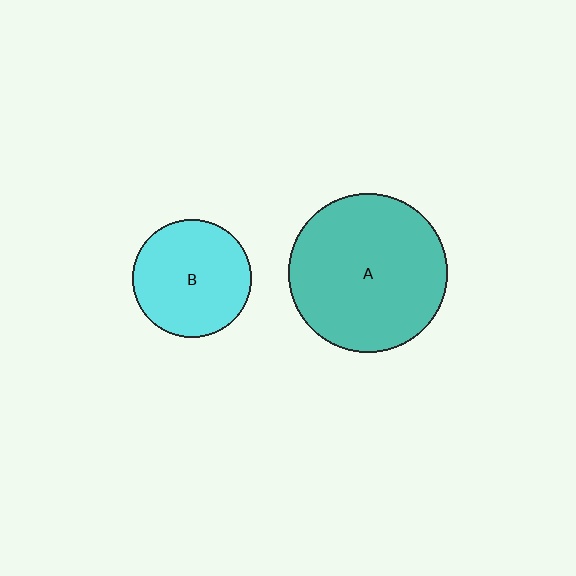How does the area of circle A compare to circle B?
Approximately 1.8 times.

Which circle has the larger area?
Circle A (teal).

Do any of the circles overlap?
No, none of the circles overlap.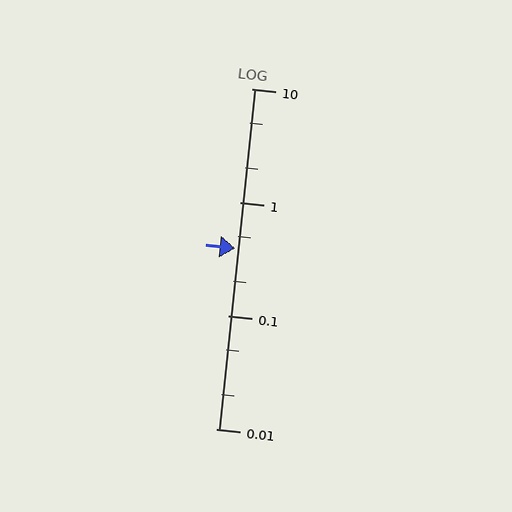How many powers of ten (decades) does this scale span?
The scale spans 3 decades, from 0.01 to 10.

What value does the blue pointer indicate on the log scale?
The pointer indicates approximately 0.39.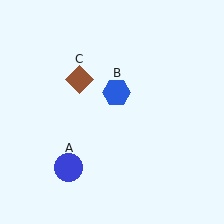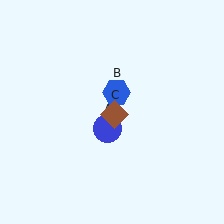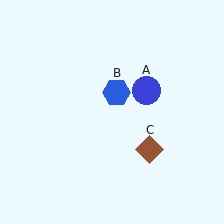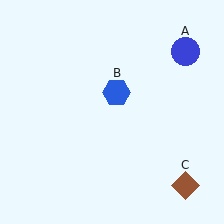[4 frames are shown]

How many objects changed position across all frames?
2 objects changed position: blue circle (object A), brown diamond (object C).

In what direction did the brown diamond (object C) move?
The brown diamond (object C) moved down and to the right.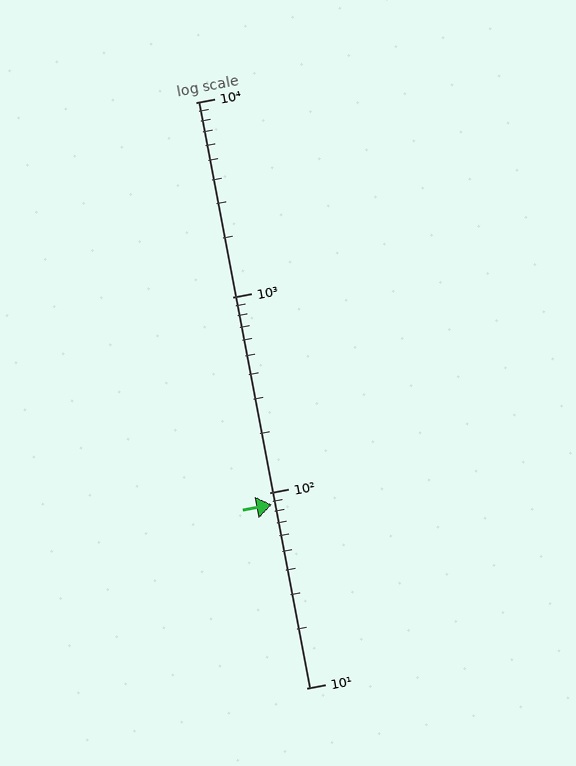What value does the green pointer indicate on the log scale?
The pointer indicates approximately 87.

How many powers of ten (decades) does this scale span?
The scale spans 3 decades, from 10 to 10000.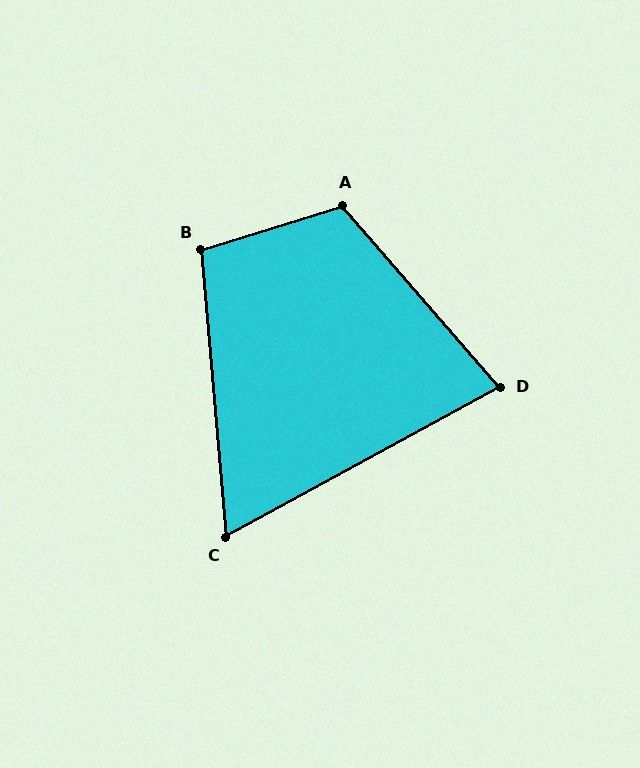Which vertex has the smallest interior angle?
C, at approximately 66 degrees.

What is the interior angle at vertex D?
Approximately 78 degrees (acute).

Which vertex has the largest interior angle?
A, at approximately 114 degrees.